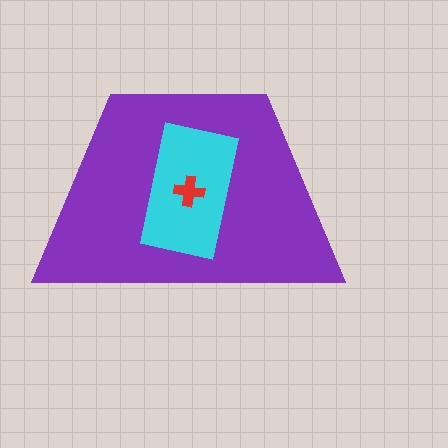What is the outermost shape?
The purple trapezoid.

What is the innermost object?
The red cross.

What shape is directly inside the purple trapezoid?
The cyan rectangle.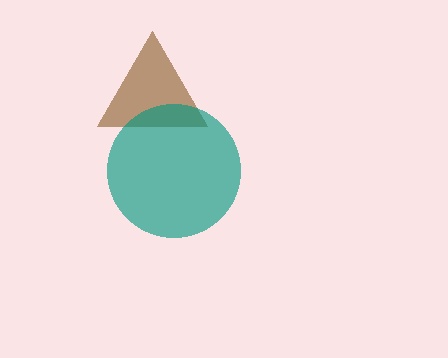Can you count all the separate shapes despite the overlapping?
Yes, there are 2 separate shapes.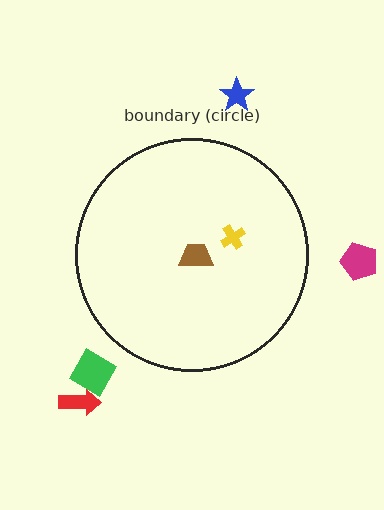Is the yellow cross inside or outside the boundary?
Inside.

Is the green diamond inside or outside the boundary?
Outside.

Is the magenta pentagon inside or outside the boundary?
Outside.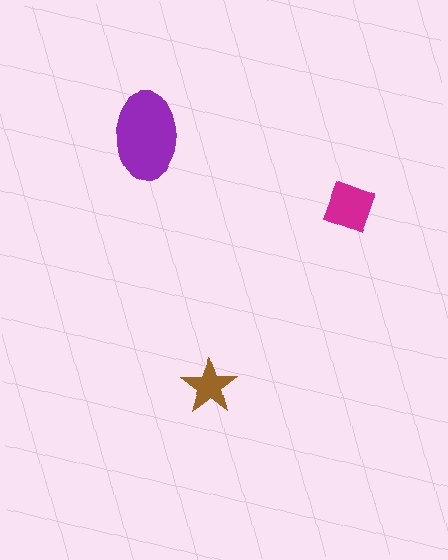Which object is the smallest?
The brown star.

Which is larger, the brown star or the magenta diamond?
The magenta diamond.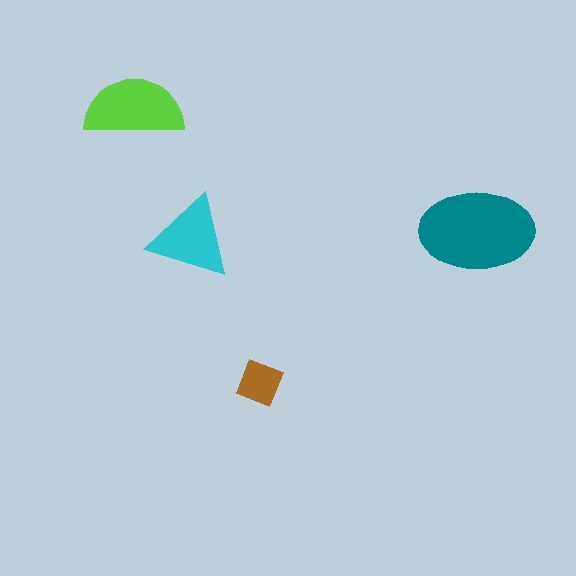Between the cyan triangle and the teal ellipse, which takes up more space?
The teal ellipse.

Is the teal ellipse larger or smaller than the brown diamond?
Larger.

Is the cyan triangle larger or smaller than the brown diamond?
Larger.